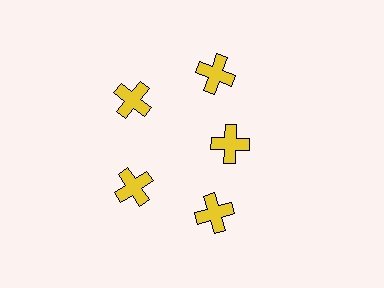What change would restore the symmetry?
The symmetry would be restored by moving it outward, back onto the ring so that all 5 crosses sit at equal angles and equal distance from the center.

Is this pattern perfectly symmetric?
No. The 5 yellow crosses are arranged in a ring, but one element near the 3 o'clock position is pulled inward toward the center, breaking the 5-fold rotational symmetry.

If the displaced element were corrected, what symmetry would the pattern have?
It would have 5-fold rotational symmetry — the pattern would map onto itself every 72 degrees.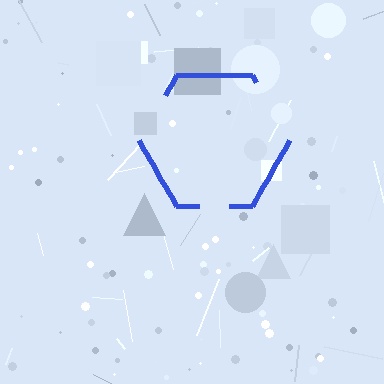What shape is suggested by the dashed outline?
The dashed outline suggests a hexagon.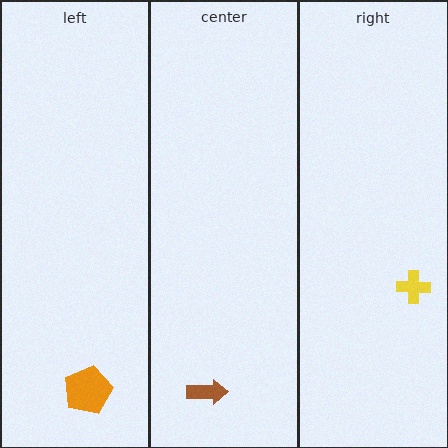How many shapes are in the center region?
1.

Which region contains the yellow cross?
The right region.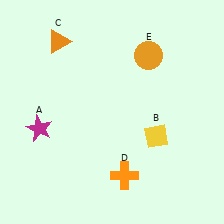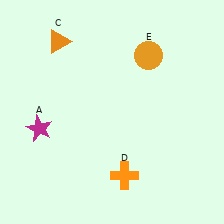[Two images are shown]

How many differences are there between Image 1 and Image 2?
There is 1 difference between the two images.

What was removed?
The yellow diamond (B) was removed in Image 2.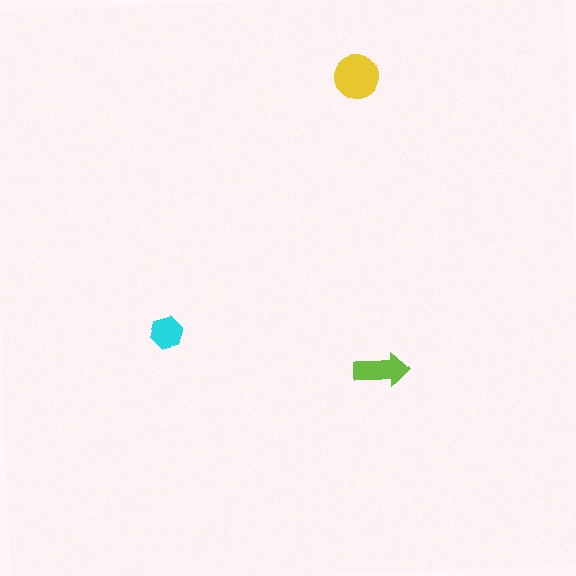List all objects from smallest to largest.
The cyan hexagon, the lime arrow, the yellow circle.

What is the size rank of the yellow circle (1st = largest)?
1st.